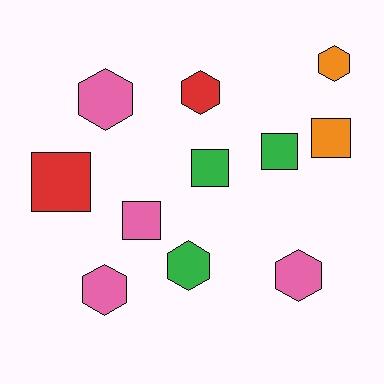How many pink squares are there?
There is 1 pink square.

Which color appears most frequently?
Pink, with 4 objects.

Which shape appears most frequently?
Hexagon, with 6 objects.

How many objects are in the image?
There are 11 objects.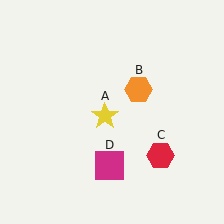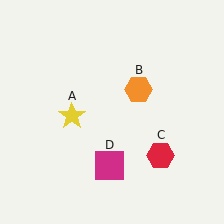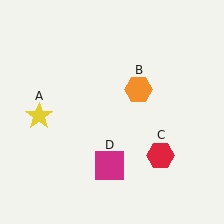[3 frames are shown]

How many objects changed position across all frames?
1 object changed position: yellow star (object A).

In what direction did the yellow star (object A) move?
The yellow star (object A) moved left.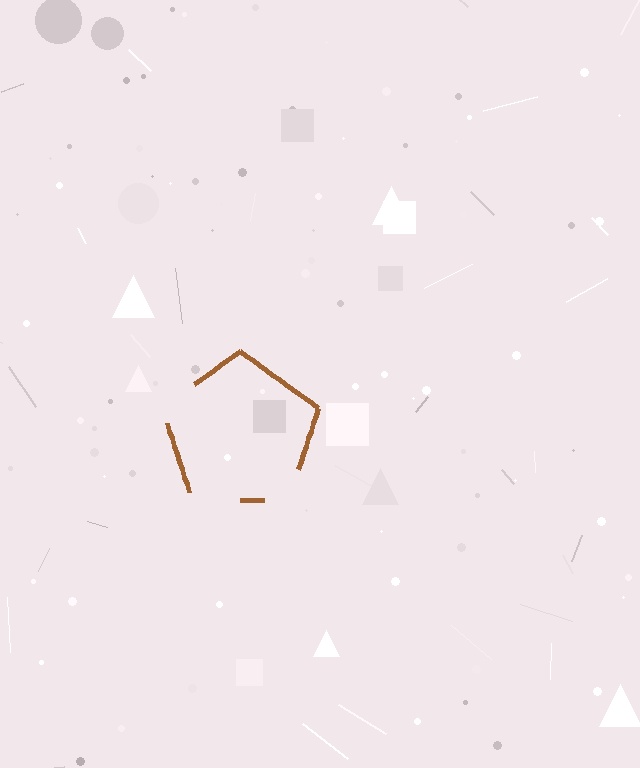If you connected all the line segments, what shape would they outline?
They would outline a pentagon.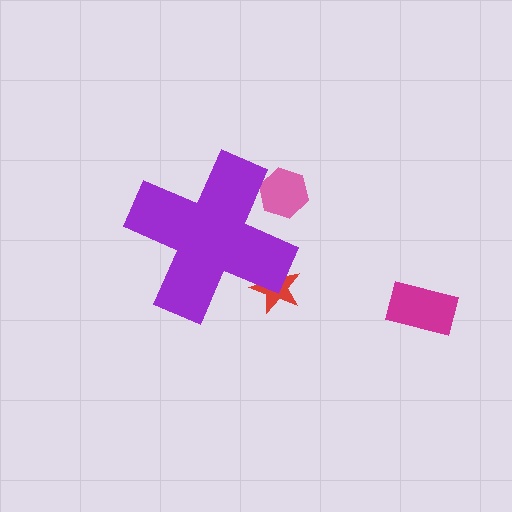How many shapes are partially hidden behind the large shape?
2 shapes are partially hidden.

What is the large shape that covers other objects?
A purple cross.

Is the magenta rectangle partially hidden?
No, the magenta rectangle is fully visible.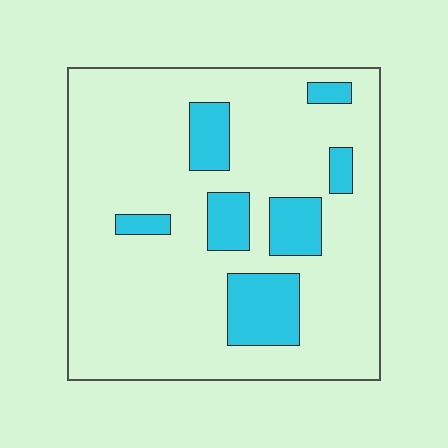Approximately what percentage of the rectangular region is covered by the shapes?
Approximately 15%.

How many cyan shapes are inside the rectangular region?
7.